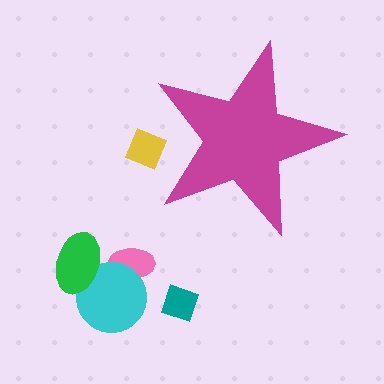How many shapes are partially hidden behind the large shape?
1 shape is partially hidden.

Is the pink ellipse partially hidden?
No, the pink ellipse is fully visible.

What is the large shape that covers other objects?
A magenta star.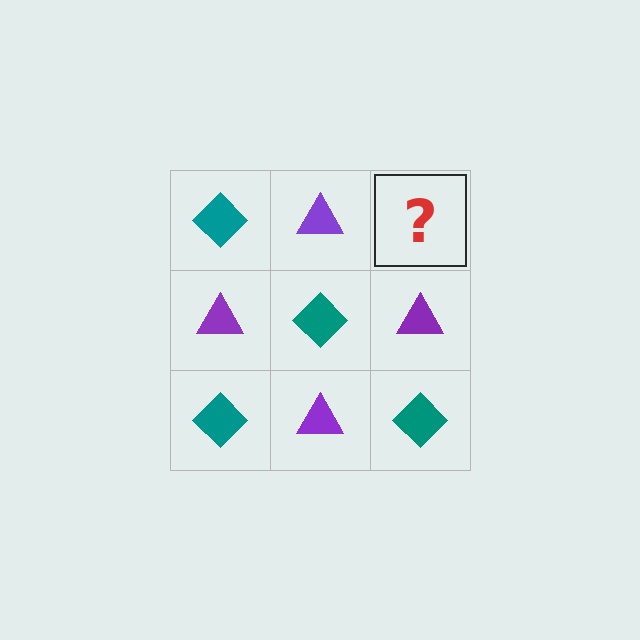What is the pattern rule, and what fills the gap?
The rule is that it alternates teal diamond and purple triangle in a checkerboard pattern. The gap should be filled with a teal diamond.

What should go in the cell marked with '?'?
The missing cell should contain a teal diamond.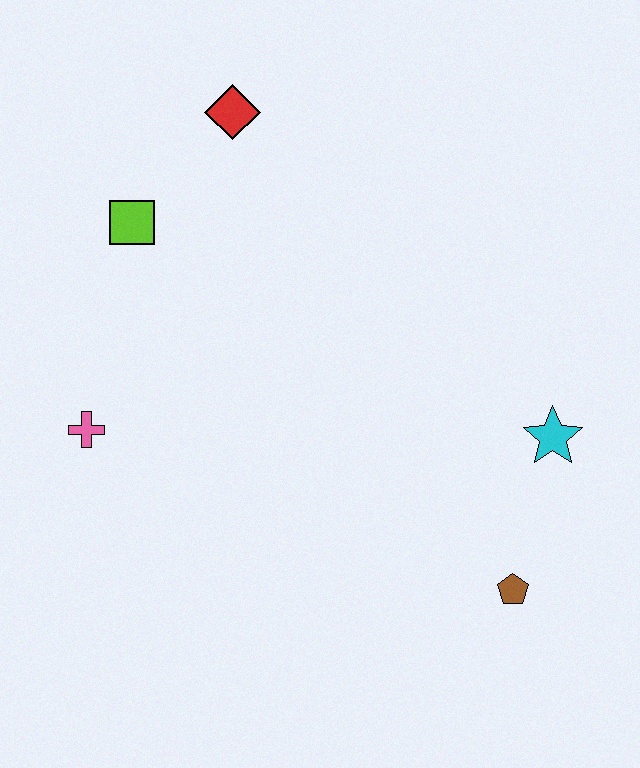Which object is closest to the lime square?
The red diamond is closest to the lime square.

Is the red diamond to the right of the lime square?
Yes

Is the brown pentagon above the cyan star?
No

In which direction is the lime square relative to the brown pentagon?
The lime square is to the left of the brown pentagon.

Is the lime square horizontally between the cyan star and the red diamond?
No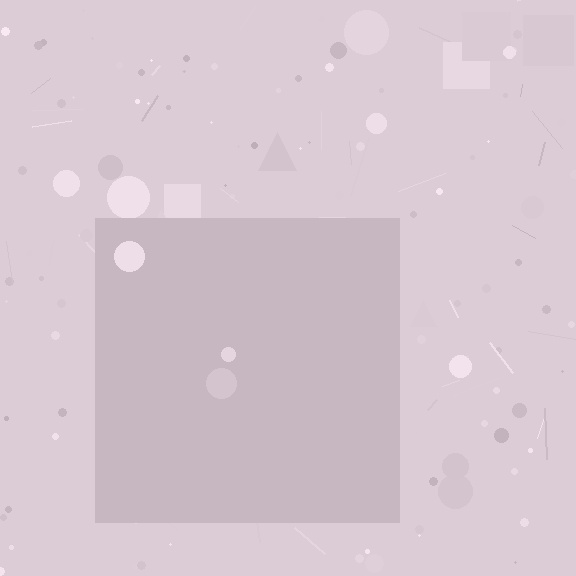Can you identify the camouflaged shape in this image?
The camouflaged shape is a square.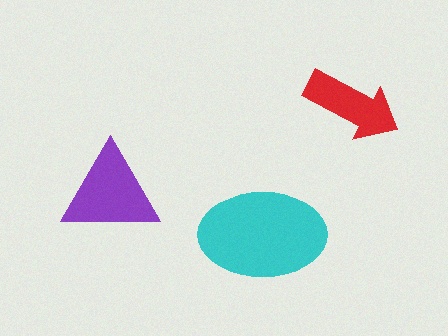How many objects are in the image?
There are 3 objects in the image.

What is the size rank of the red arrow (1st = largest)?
3rd.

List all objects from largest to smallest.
The cyan ellipse, the purple triangle, the red arrow.